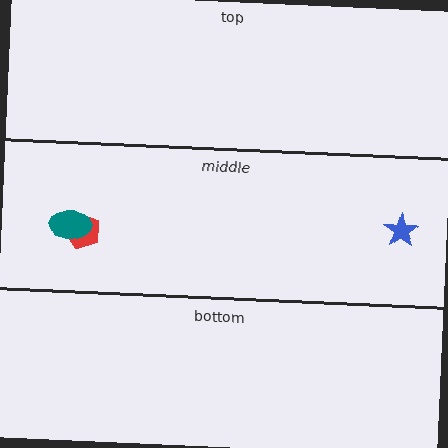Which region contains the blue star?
The middle region.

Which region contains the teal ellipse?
The middle region.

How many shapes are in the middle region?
3.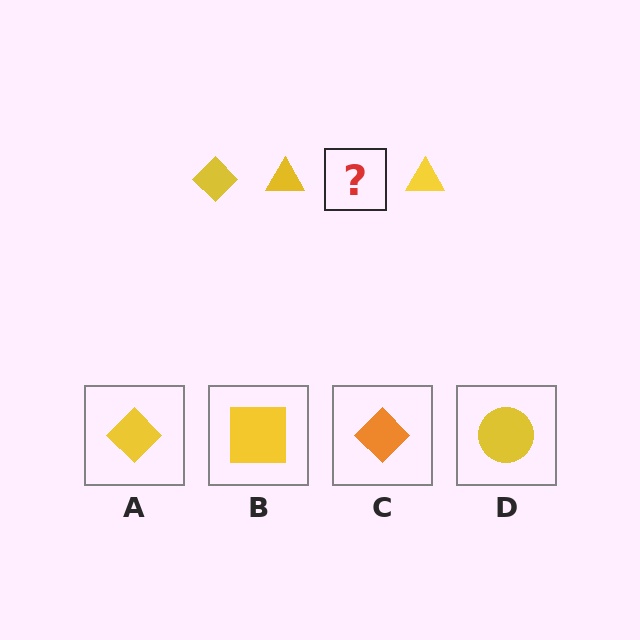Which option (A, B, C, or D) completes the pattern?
A.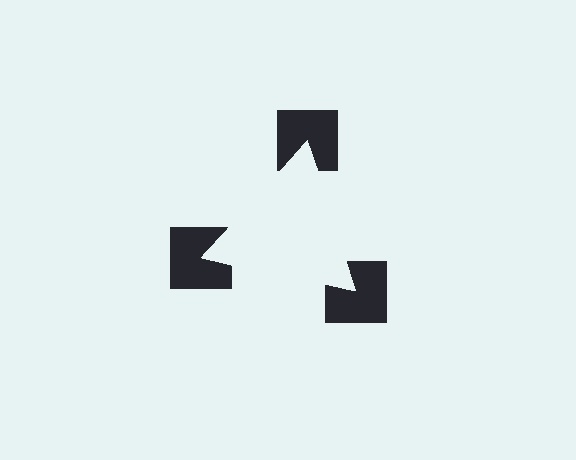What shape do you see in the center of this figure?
An illusory triangle — its edges are inferred from the aligned wedge cuts in the notched squares, not physically drawn.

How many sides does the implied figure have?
3 sides.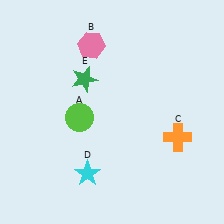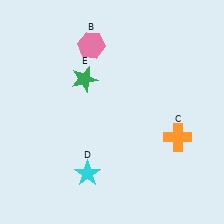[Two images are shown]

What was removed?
The lime circle (A) was removed in Image 2.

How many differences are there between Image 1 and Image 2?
There is 1 difference between the two images.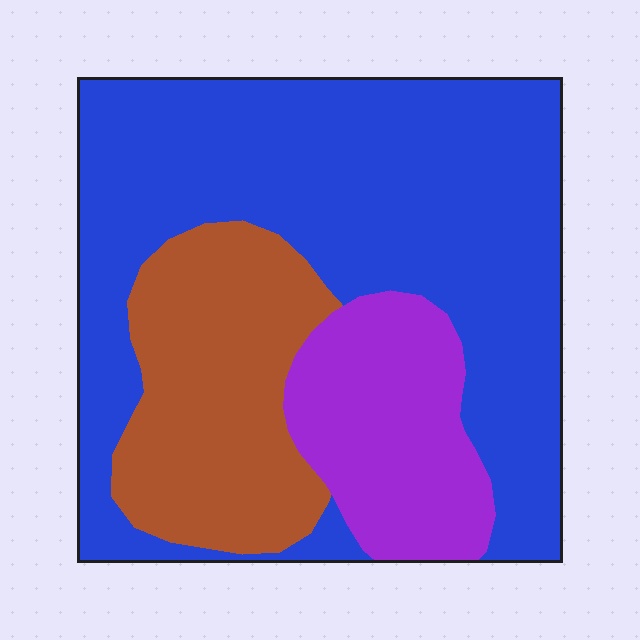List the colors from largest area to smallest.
From largest to smallest: blue, brown, purple.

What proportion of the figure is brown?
Brown takes up about one quarter (1/4) of the figure.